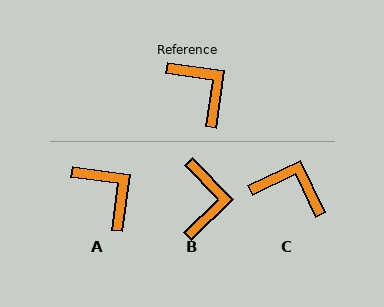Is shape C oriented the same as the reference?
No, it is off by about 34 degrees.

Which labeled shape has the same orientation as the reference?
A.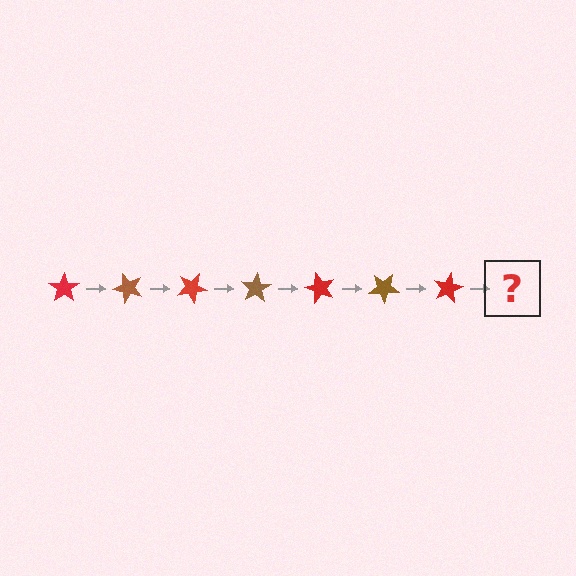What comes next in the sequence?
The next element should be a brown star, rotated 350 degrees from the start.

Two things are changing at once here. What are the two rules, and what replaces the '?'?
The two rules are that it rotates 50 degrees each step and the color cycles through red and brown. The '?' should be a brown star, rotated 350 degrees from the start.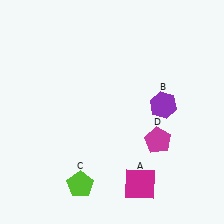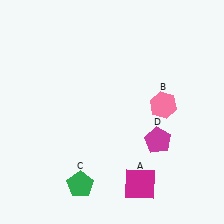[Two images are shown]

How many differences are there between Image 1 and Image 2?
There are 2 differences between the two images.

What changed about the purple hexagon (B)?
In Image 1, B is purple. In Image 2, it changed to pink.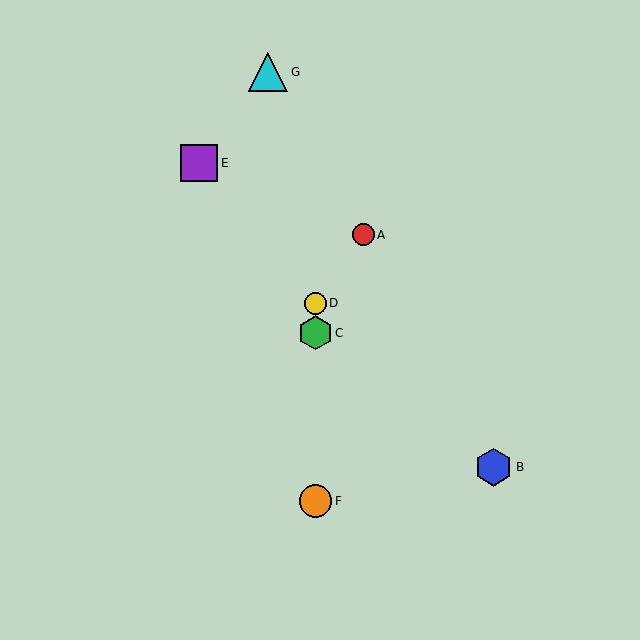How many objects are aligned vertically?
3 objects (C, D, F) are aligned vertically.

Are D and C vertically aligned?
Yes, both are at x≈316.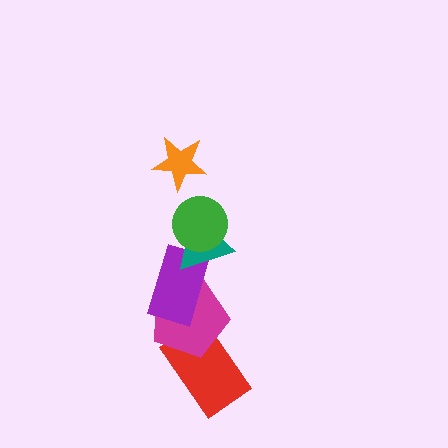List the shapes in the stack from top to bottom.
From top to bottom: the orange star, the green circle, the teal triangle, the purple rectangle, the magenta pentagon, the red rectangle.